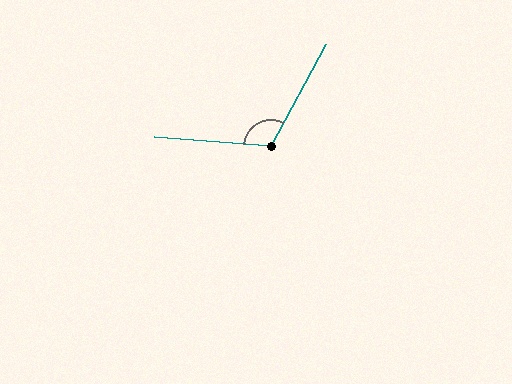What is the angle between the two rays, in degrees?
Approximately 114 degrees.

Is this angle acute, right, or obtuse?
It is obtuse.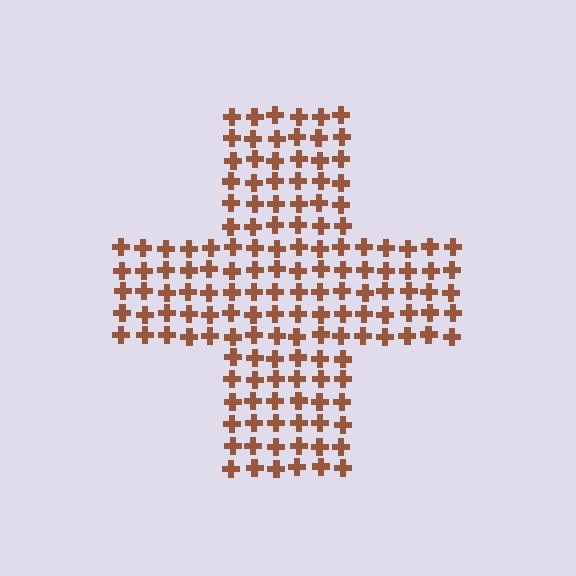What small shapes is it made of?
It is made of small crosses.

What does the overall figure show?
The overall figure shows a cross.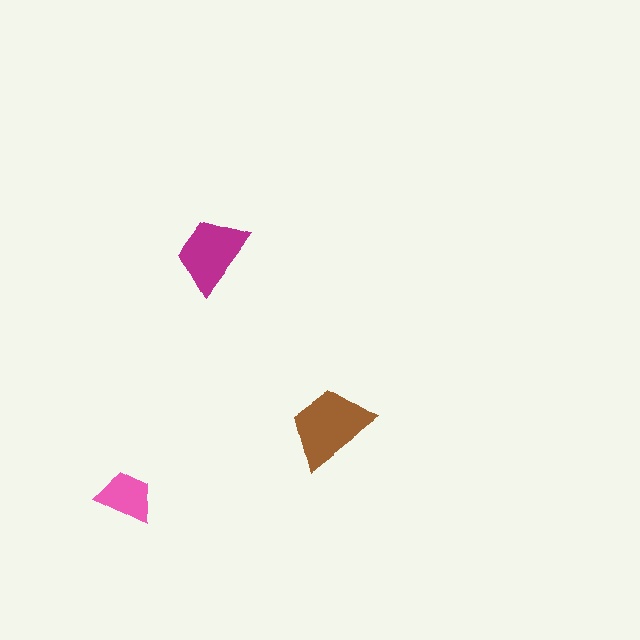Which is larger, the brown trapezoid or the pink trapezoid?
The brown one.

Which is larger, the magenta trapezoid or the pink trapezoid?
The magenta one.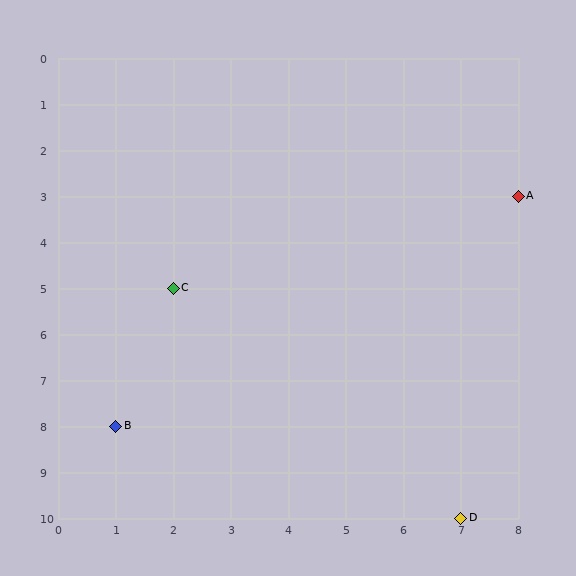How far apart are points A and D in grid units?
Points A and D are 1 column and 7 rows apart (about 7.1 grid units diagonally).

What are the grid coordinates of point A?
Point A is at grid coordinates (8, 3).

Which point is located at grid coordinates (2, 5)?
Point C is at (2, 5).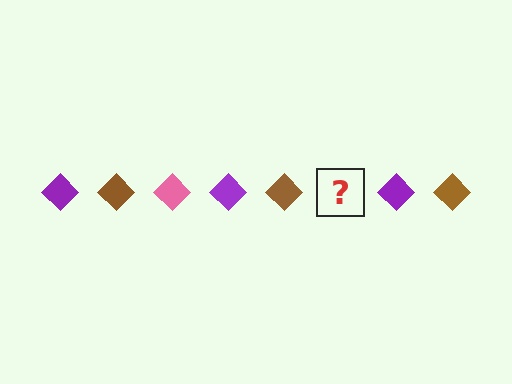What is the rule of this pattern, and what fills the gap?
The rule is that the pattern cycles through purple, brown, pink diamonds. The gap should be filled with a pink diamond.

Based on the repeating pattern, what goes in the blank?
The blank should be a pink diamond.